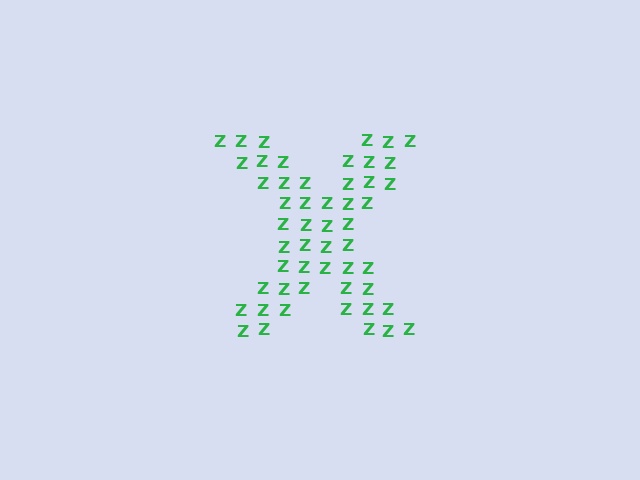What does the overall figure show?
The overall figure shows the letter X.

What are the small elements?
The small elements are letter Z's.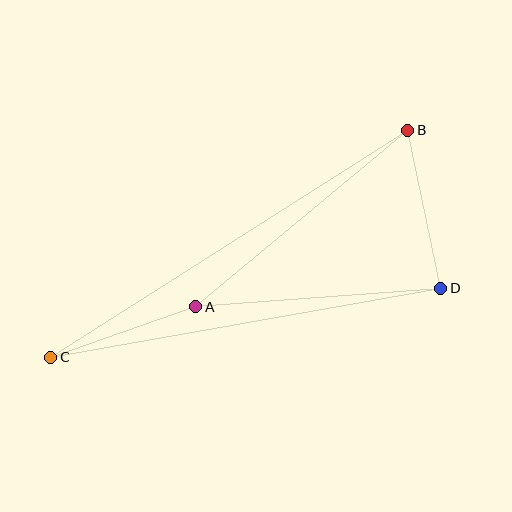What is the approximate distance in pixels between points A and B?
The distance between A and B is approximately 276 pixels.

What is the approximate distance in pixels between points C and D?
The distance between C and D is approximately 396 pixels.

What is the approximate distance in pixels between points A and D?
The distance between A and D is approximately 246 pixels.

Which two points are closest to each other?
Points A and C are closest to each other.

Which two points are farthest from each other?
Points B and C are farthest from each other.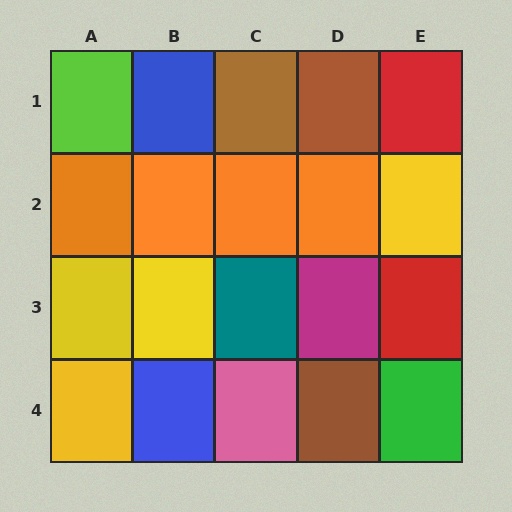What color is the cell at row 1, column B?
Blue.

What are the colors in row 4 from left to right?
Yellow, blue, pink, brown, green.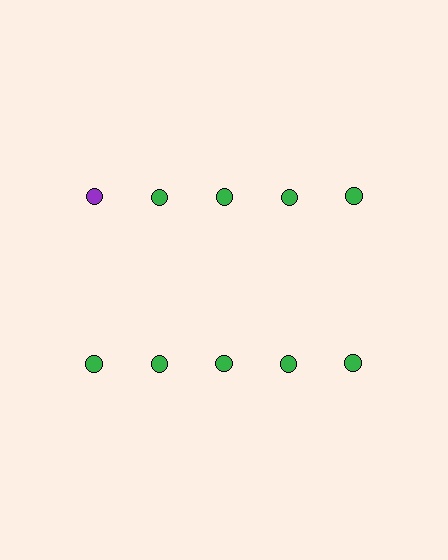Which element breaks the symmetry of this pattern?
The purple circle in the top row, leftmost column breaks the symmetry. All other shapes are green circles.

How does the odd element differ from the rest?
It has a different color: purple instead of green.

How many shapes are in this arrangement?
There are 10 shapes arranged in a grid pattern.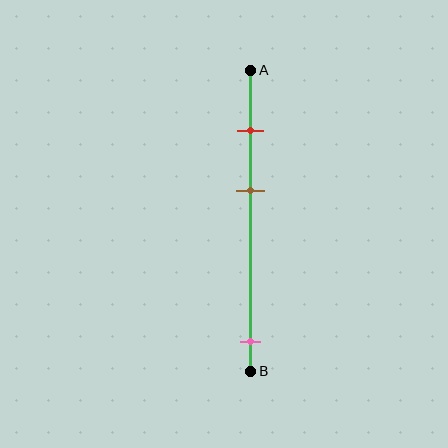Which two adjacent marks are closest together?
The red and brown marks are the closest adjacent pair.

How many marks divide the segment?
There are 3 marks dividing the segment.